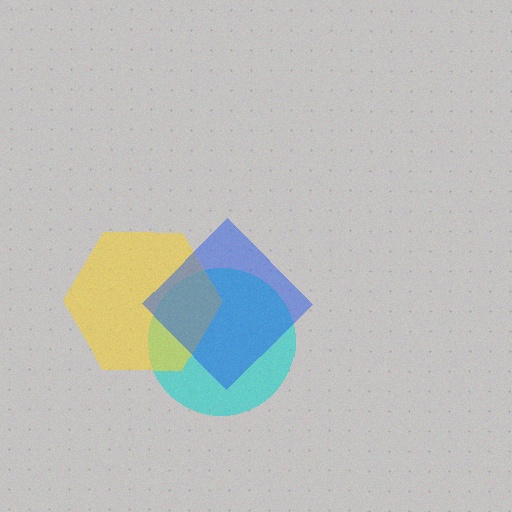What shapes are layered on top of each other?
The layered shapes are: a cyan circle, a yellow hexagon, a blue diamond.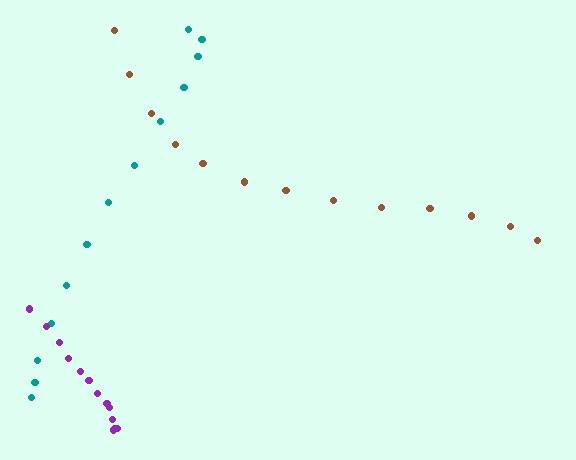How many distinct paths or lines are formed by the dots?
There are 3 distinct paths.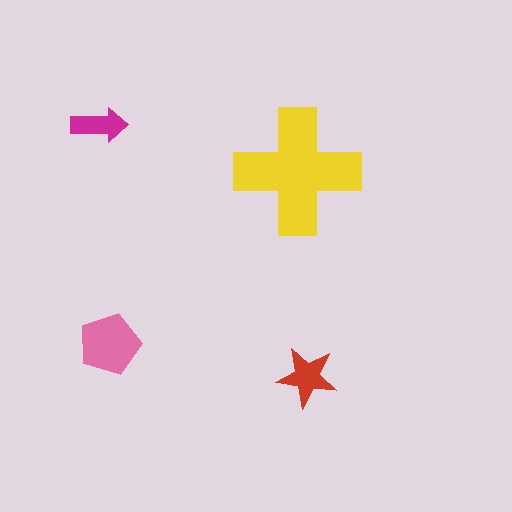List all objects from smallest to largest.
The magenta arrow, the red star, the pink pentagon, the yellow cross.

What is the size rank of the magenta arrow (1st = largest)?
4th.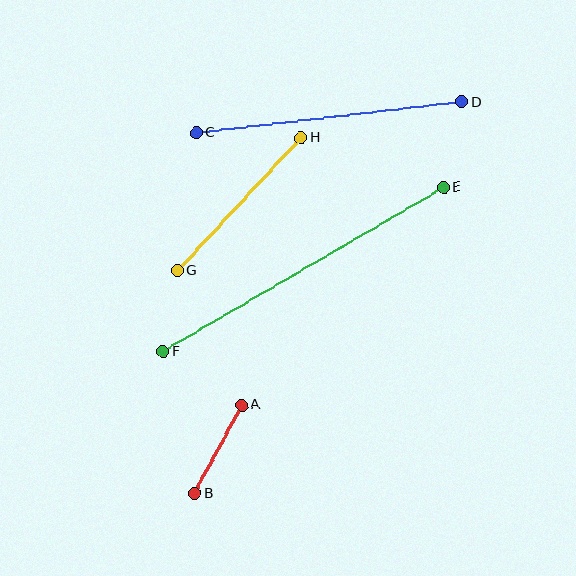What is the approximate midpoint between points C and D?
The midpoint is at approximately (329, 117) pixels.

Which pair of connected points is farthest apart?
Points E and F are farthest apart.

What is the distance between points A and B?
The distance is approximately 100 pixels.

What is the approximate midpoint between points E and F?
The midpoint is at approximately (303, 269) pixels.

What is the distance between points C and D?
The distance is approximately 267 pixels.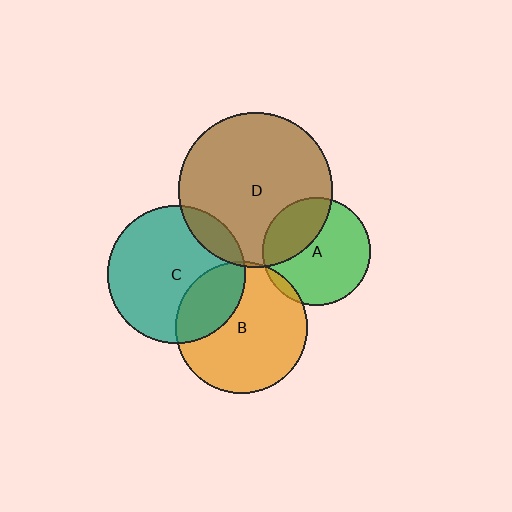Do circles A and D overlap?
Yes.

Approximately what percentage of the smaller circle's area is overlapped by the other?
Approximately 30%.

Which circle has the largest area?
Circle D (brown).